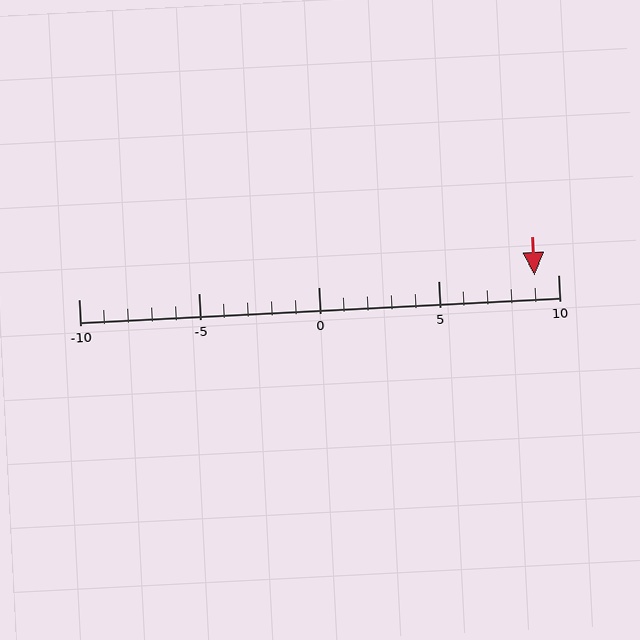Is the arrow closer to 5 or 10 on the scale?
The arrow is closer to 10.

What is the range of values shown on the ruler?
The ruler shows values from -10 to 10.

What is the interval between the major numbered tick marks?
The major tick marks are spaced 5 units apart.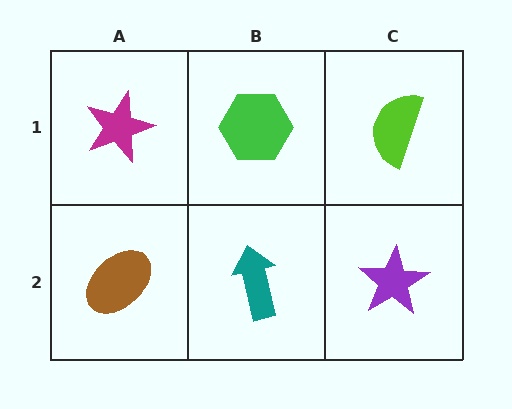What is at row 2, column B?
A teal arrow.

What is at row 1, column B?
A green hexagon.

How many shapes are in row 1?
3 shapes.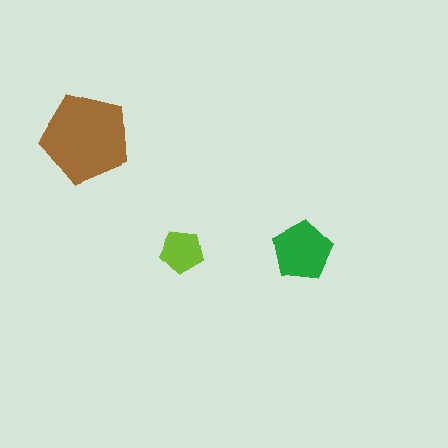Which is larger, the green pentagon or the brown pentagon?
The brown one.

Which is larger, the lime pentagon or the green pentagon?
The green one.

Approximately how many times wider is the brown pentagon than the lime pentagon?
About 2 times wider.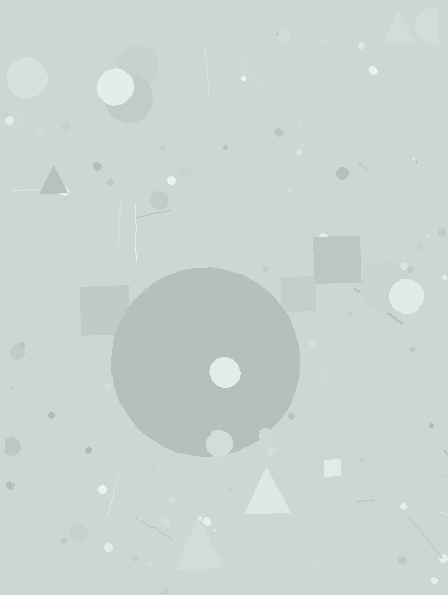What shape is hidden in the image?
A circle is hidden in the image.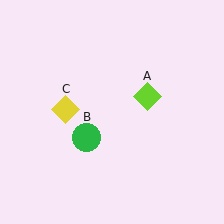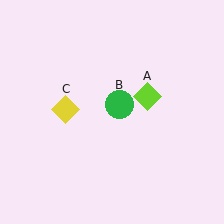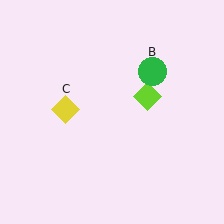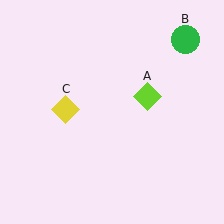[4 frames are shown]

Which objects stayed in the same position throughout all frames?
Lime diamond (object A) and yellow diamond (object C) remained stationary.